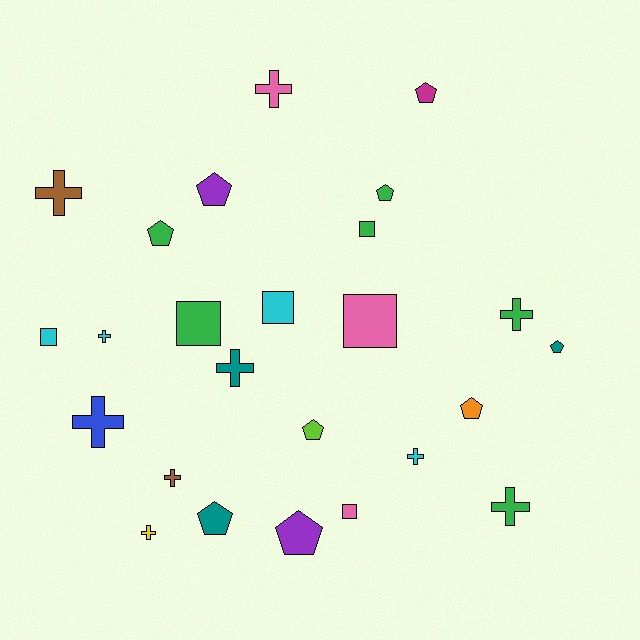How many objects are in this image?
There are 25 objects.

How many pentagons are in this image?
There are 9 pentagons.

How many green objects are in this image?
There are 6 green objects.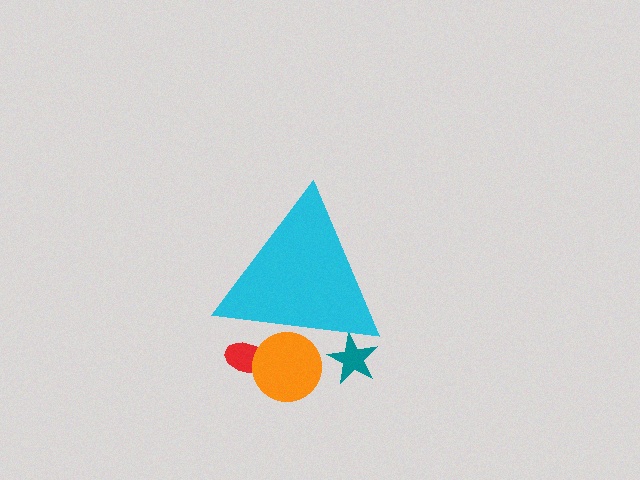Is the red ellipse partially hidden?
Yes, the red ellipse is partially hidden behind the cyan triangle.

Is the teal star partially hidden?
Yes, the teal star is partially hidden behind the cyan triangle.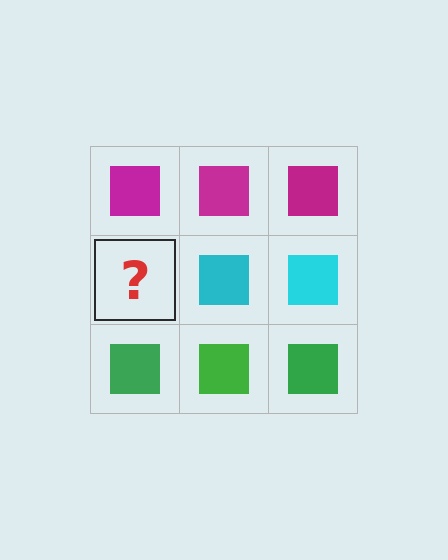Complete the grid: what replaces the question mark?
The question mark should be replaced with a cyan square.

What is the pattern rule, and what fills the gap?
The rule is that each row has a consistent color. The gap should be filled with a cyan square.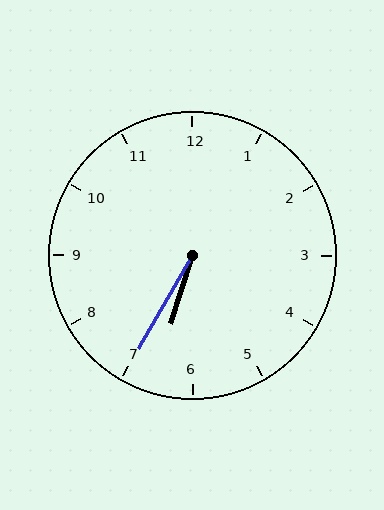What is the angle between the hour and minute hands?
Approximately 12 degrees.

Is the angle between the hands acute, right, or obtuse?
It is acute.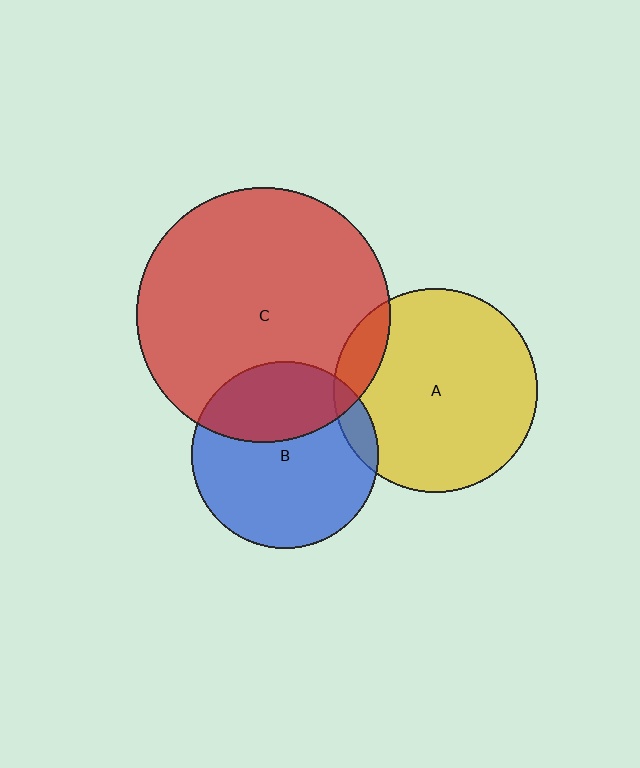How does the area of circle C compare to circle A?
Approximately 1.6 times.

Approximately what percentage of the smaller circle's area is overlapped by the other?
Approximately 35%.